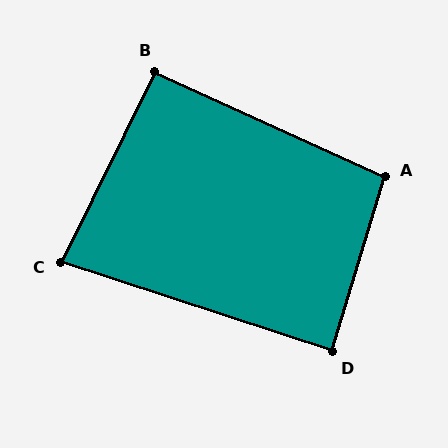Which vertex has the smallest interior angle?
C, at approximately 82 degrees.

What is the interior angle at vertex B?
Approximately 92 degrees (approximately right).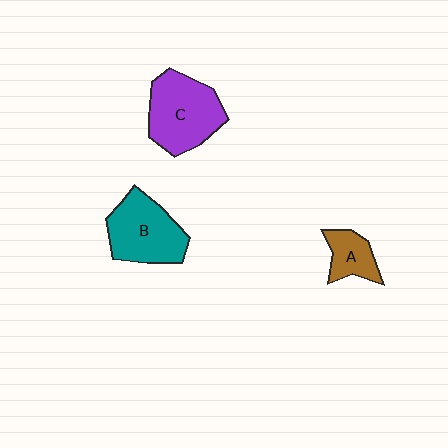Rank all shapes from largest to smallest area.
From largest to smallest: C (purple), B (teal), A (brown).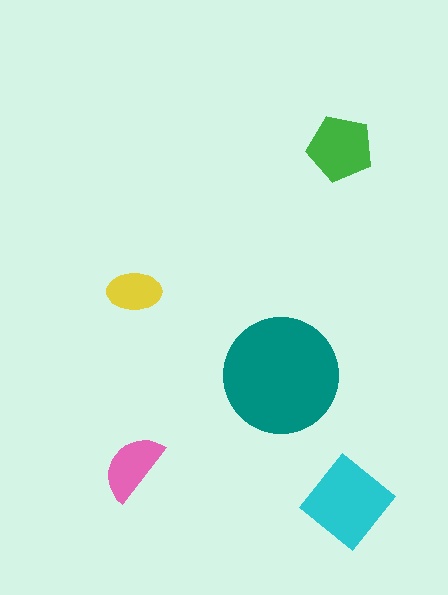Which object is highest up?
The green pentagon is topmost.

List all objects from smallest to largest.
The yellow ellipse, the pink semicircle, the green pentagon, the cyan diamond, the teal circle.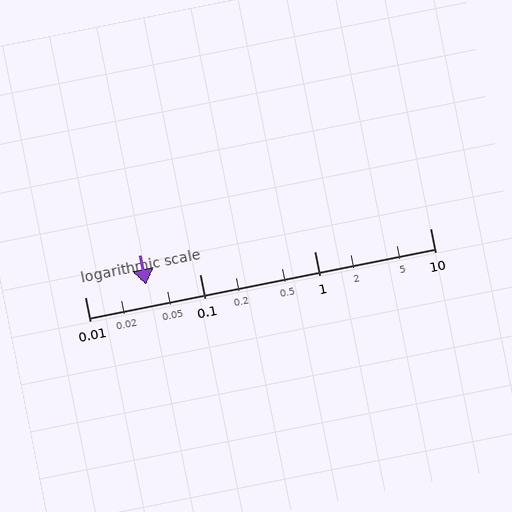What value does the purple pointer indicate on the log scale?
The pointer indicates approximately 0.034.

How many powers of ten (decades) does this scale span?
The scale spans 3 decades, from 0.01 to 10.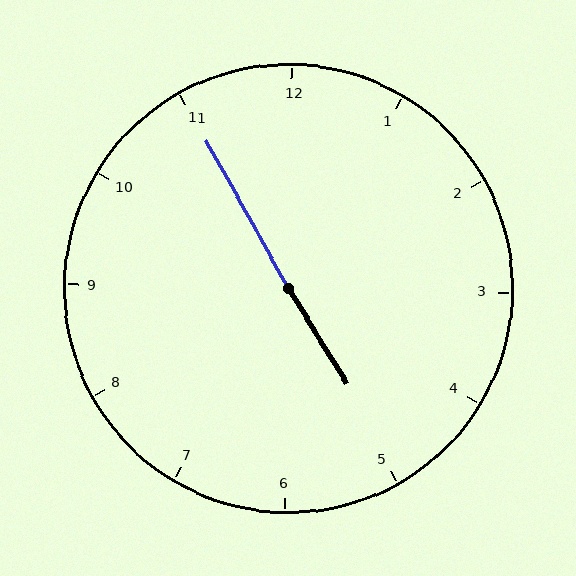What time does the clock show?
4:55.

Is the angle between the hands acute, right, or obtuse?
It is obtuse.